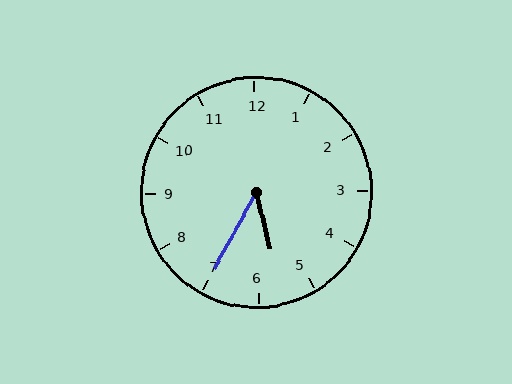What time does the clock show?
5:35.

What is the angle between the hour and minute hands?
Approximately 42 degrees.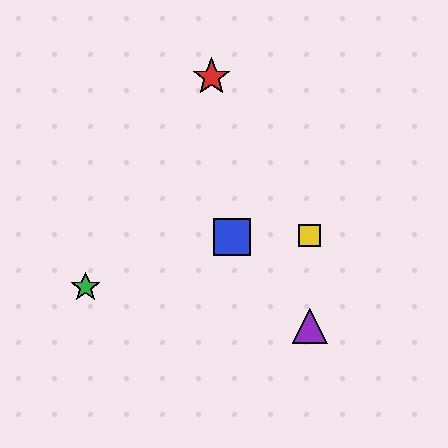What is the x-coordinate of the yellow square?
The yellow square is at x≈310.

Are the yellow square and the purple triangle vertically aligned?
Yes, both are at x≈310.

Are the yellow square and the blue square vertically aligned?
No, the yellow square is at x≈310 and the blue square is at x≈232.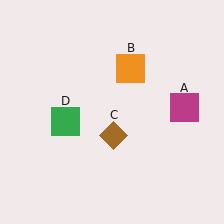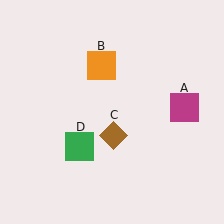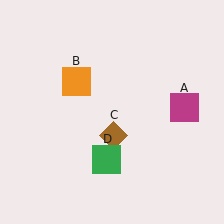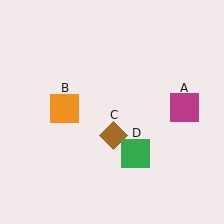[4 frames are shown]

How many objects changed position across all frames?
2 objects changed position: orange square (object B), green square (object D).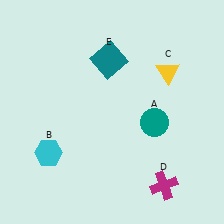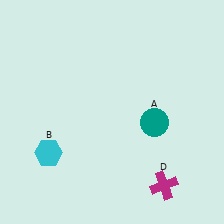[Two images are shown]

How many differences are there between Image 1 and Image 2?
There are 2 differences between the two images.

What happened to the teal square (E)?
The teal square (E) was removed in Image 2. It was in the top-left area of Image 1.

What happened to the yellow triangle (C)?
The yellow triangle (C) was removed in Image 2. It was in the top-right area of Image 1.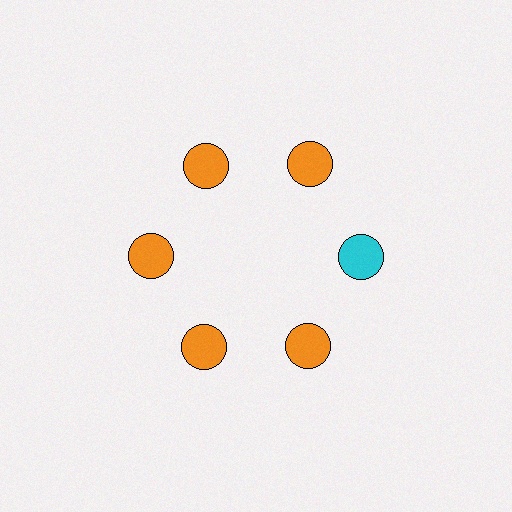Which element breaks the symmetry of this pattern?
The cyan circle at roughly the 3 o'clock position breaks the symmetry. All other shapes are orange circles.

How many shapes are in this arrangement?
There are 6 shapes arranged in a ring pattern.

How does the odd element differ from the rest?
It has a different color: cyan instead of orange.